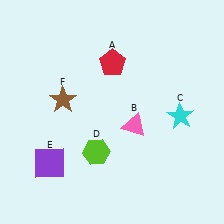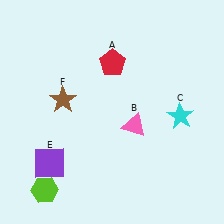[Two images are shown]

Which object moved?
The lime hexagon (D) moved left.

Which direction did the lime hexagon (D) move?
The lime hexagon (D) moved left.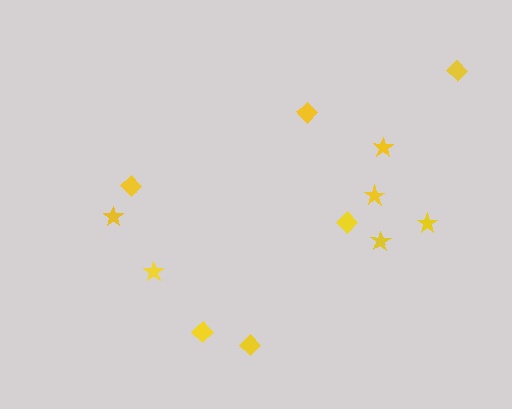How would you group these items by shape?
There are 2 groups: one group of diamonds (6) and one group of stars (6).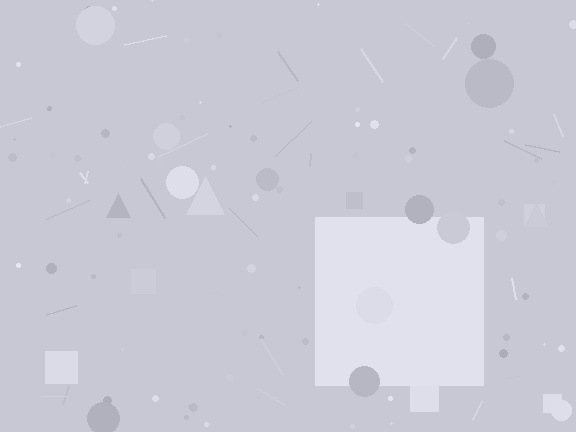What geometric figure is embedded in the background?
A square is embedded in the background.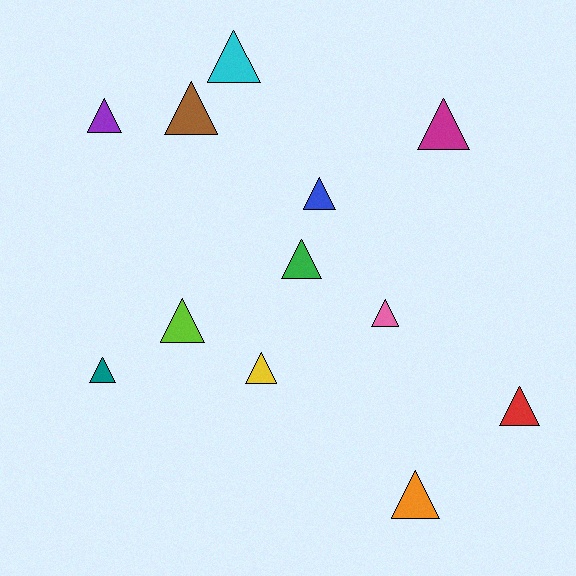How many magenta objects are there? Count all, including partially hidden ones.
There is 1 magenta object.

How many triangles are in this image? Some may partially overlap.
There are 12 triangles.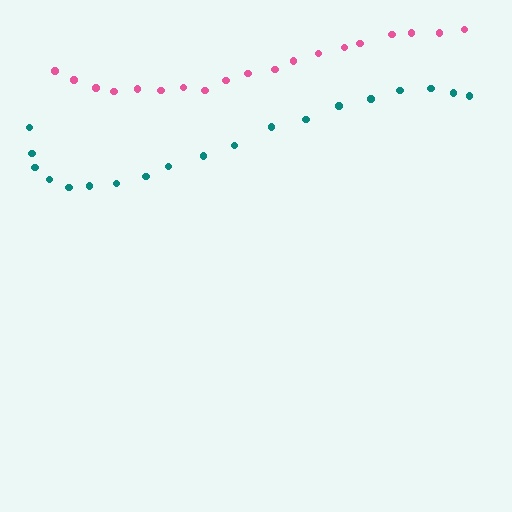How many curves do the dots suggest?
There are 2 distinct paths.